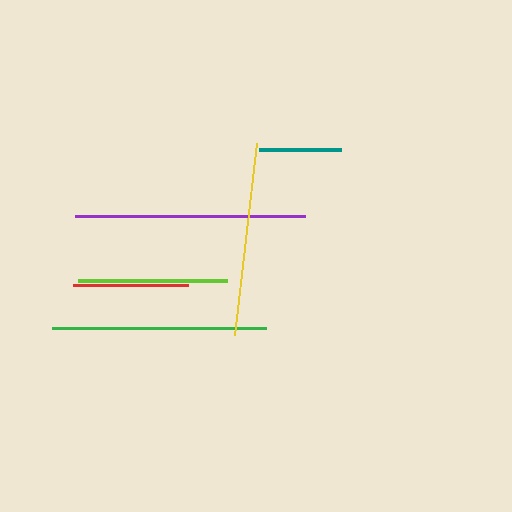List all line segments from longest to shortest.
From longest to shortest: purple, green, yellow, lime, red, teal.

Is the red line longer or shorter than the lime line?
The lime line is longer than the red line.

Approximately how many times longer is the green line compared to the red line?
The green line is approximately 1.9 times the length of the red line.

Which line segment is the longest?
The purple line is the longest at approximately 230 pixels.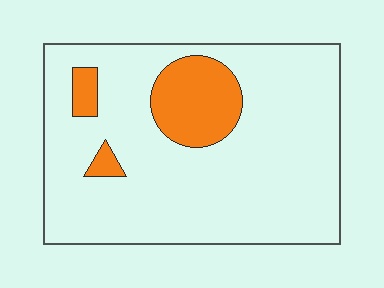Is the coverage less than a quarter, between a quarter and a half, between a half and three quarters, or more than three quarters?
Less than a quarter.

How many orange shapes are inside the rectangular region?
3.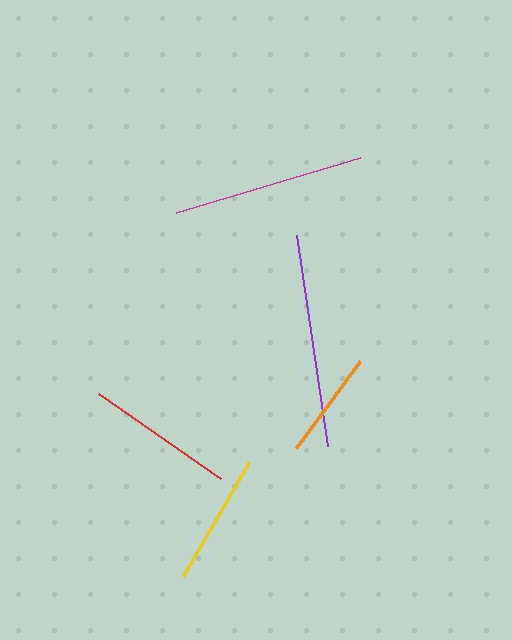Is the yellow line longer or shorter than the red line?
The red line is longer than the yellow line.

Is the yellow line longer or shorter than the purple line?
The purple line is longer than the yellow line.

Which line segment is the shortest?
The orange line is the shortest at approximately 108 pixels.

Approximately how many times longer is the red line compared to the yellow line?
The red line is approximately 1.1 times the length of the yellow line.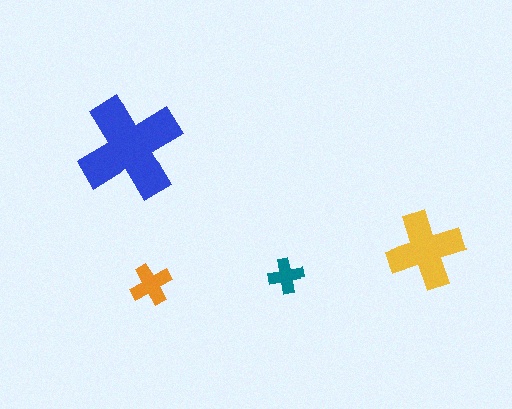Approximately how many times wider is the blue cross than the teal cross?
About 3 times wider.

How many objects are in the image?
There are 4 objects in the image.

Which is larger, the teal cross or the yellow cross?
The yellow one.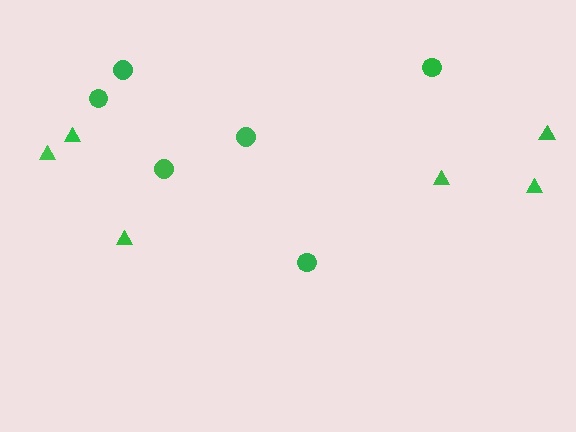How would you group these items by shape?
There are 2 groups: one group of triangles (6) and one group of circles (6).